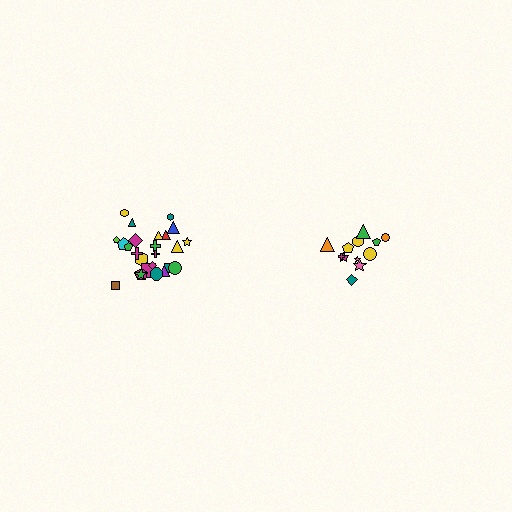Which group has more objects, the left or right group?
The left group.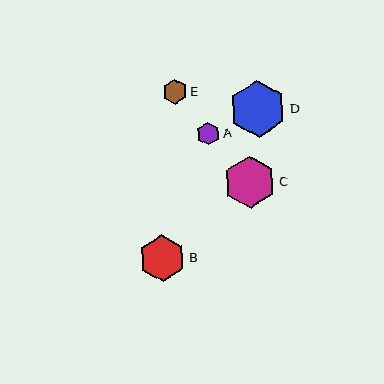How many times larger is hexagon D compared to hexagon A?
Hexagon D is approximately 2.6 times the size of hexagon A.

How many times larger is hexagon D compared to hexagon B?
Hexagon D is approximately 1.2 times the size of hexagon B.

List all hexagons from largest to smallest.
From largest to smallest: D, C, B, E, A.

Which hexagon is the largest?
Hexagon D is the largest with a size of approximately 57 pixels.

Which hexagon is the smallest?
Hexagon A is the smallest with a size of approximately 22 pixels.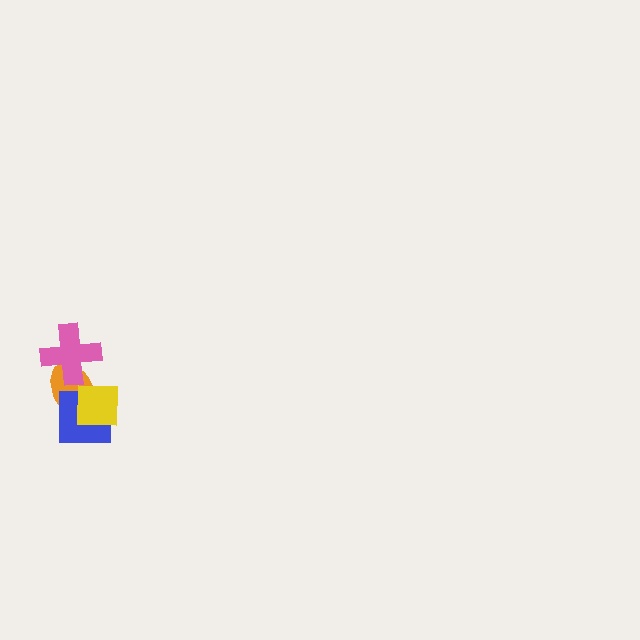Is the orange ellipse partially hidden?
Yes, it is partially covered by another shape.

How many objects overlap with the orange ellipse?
3 objects overlap with the orange ellipse.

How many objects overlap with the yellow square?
2 objects overlap with the yellow square.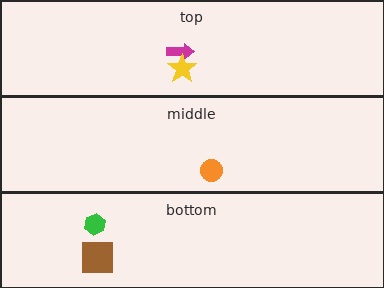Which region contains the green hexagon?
The bottom region.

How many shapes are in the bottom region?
2.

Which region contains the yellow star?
The top region.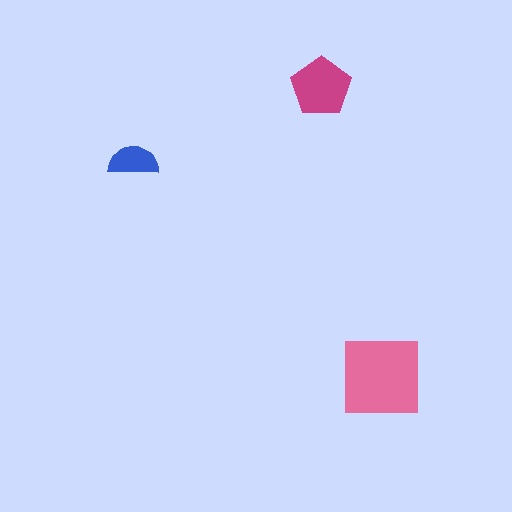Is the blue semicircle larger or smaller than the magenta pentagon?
Smaller.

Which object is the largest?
The pink square.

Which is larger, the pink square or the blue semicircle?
The pink square.